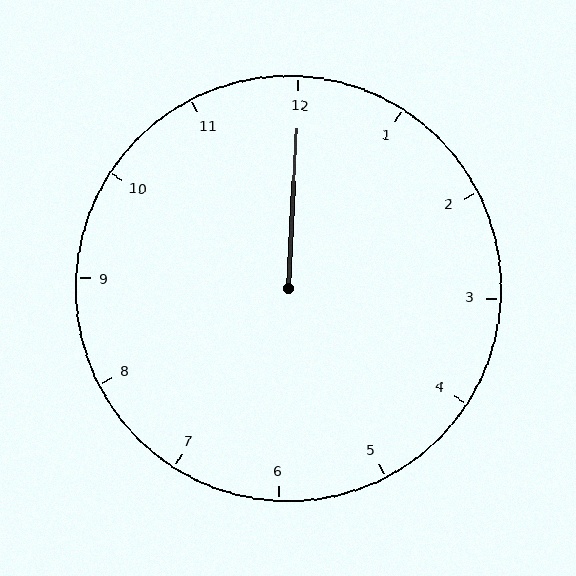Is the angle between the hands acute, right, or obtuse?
It is acute.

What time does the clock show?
12:00.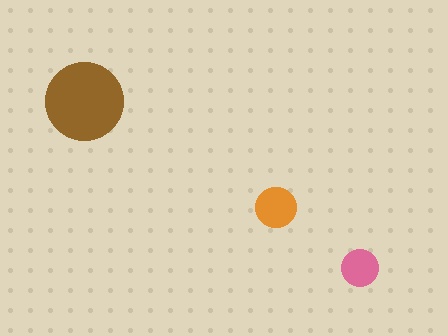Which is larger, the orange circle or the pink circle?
The orange one.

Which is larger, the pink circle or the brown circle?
The brown one.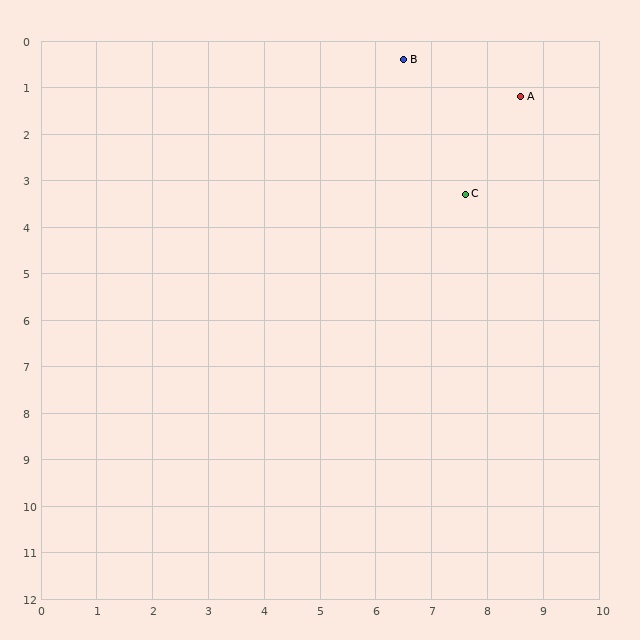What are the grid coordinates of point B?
Point B is at approximately (6.5, 0.4).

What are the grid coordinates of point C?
Point C is at approximately (7.6, 3.3).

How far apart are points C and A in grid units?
Points C and A are about 2.3 grid units apart.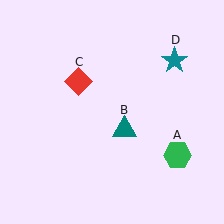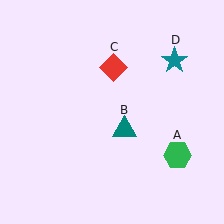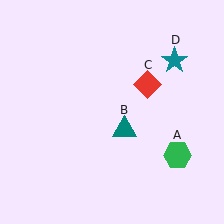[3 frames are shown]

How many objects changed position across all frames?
1 object changed position: red diamond (object C).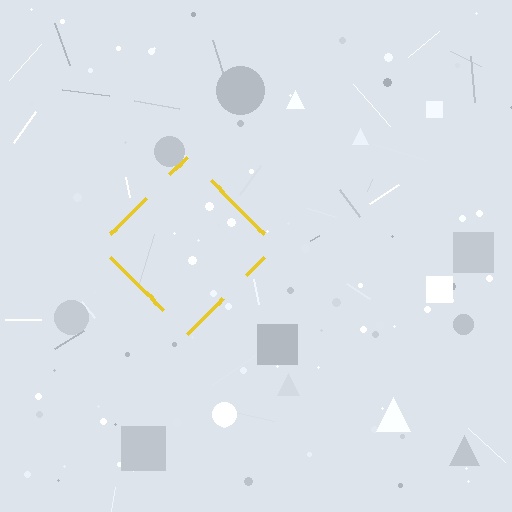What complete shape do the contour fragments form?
The contour fragments form a diamond.